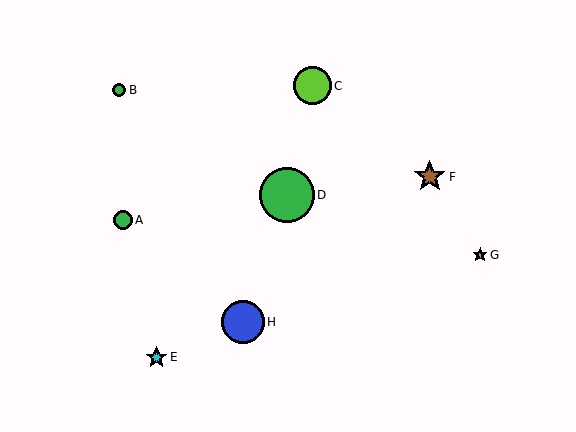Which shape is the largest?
The green circle (labeled D) is the largest.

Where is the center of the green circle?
The center of the green circle is at (287, 195).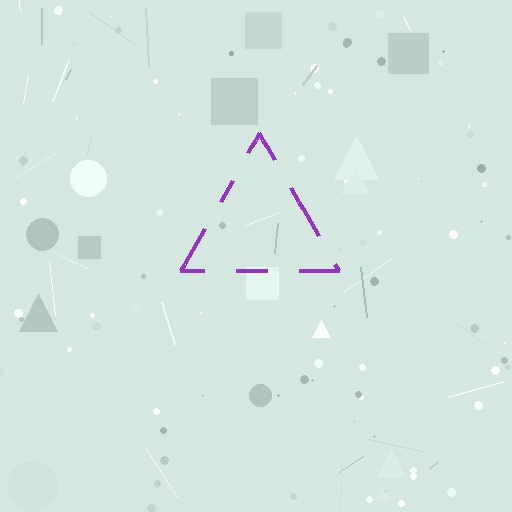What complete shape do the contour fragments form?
The contour fragments form a triangle.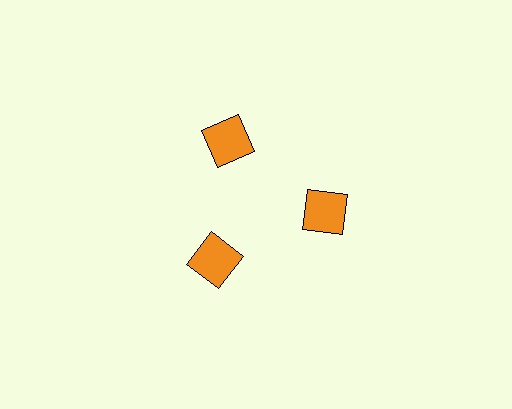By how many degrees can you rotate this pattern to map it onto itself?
The pattern maps onto itself every 120 degrees of rotation.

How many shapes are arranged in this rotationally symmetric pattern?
There are 3 shapes, arranged in 3 groups of 1.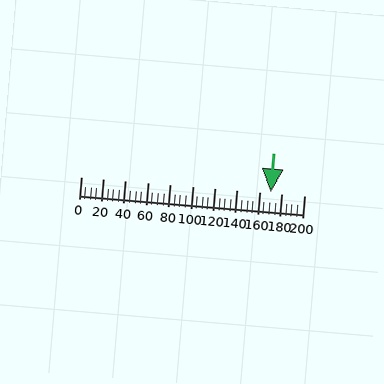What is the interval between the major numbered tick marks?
The major tick marks are spaced 20 units apart.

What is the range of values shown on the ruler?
The ruler shows values from 0 to 200.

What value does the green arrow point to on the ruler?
The green arrow points to approximately 170.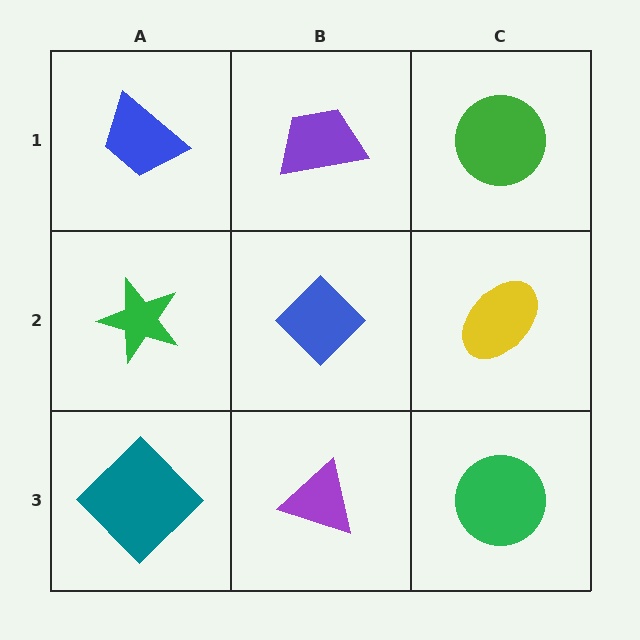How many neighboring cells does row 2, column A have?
3.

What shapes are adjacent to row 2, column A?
A blue trapezoid (row 1, column A), a teal diamond (row 3, column A), a blue diamond (row 2, column B).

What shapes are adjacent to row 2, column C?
A green circle (row 1, column C), a green circle (row 3, column C), a blue diamond (row 2, column B).